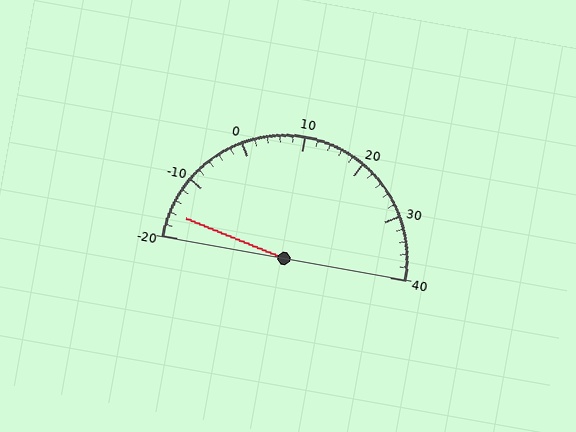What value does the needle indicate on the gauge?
The needle indicates approximately -16.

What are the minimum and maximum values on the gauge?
The gauge ranges from -20 to 40.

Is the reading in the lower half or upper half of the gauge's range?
The reading is in the lower half of the range (-20 to 40).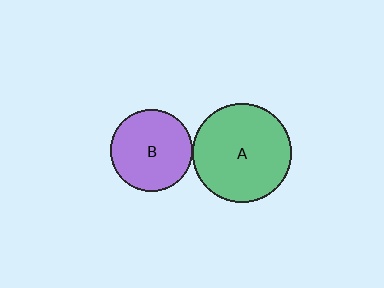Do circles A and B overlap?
Yes.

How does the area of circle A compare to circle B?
Approximately 1.5 times.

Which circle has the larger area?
Circle A (green).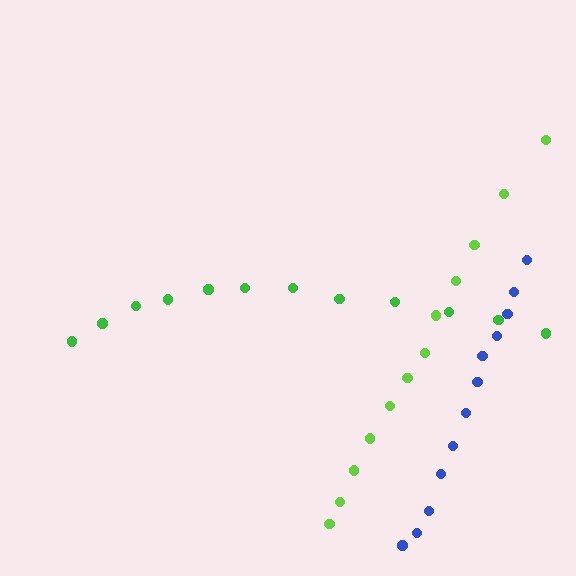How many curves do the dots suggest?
There are 3 distinct paths.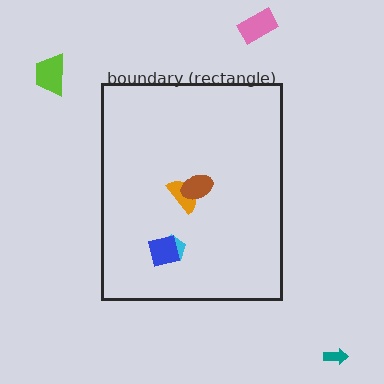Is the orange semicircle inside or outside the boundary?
Inside.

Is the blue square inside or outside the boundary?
Inside.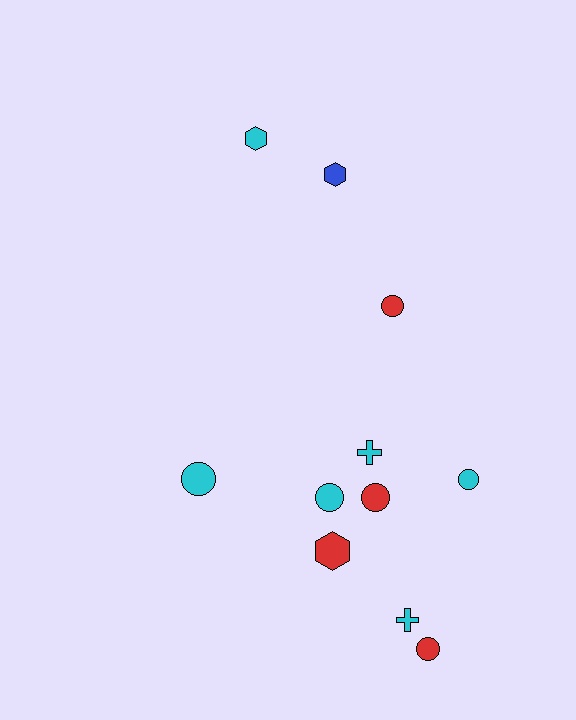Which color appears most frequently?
Cyan, with 6 objects.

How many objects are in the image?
There are 11 objects.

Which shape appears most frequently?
Circle, with 6 objects.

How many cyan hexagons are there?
There is 1 cyan hexagon.